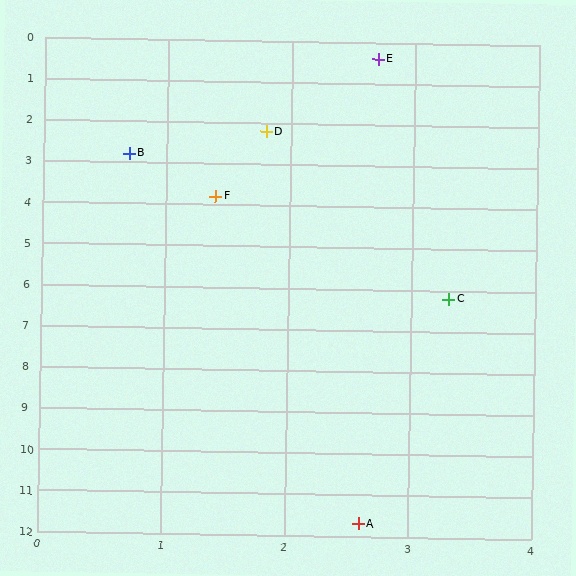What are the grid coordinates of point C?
Point C is at approximately (3.3, 6.2).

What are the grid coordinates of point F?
Point F is at approximately (1.4, 3.8).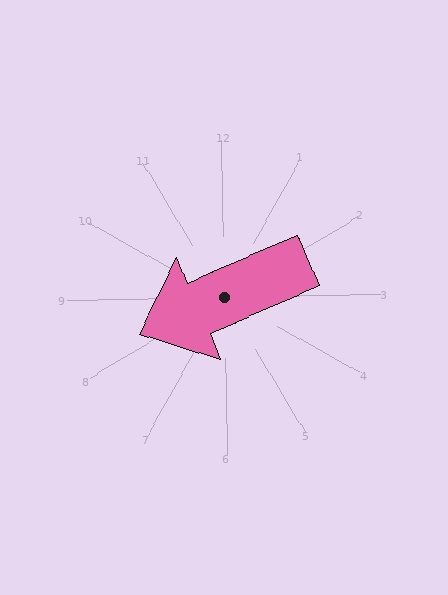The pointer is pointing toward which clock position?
Roughly 8 o'clock.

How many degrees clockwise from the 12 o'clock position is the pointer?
Approximately 247 degrees.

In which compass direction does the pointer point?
Southwest.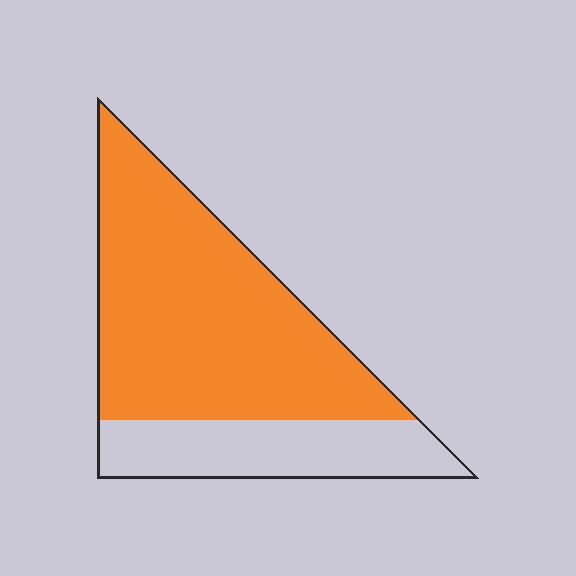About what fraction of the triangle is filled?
About three quarters (3/4).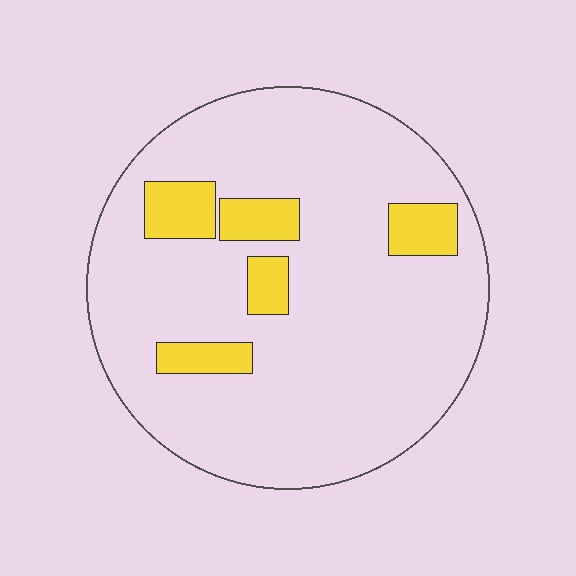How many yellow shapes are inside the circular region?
5.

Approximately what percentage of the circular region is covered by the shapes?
Approximately 15%.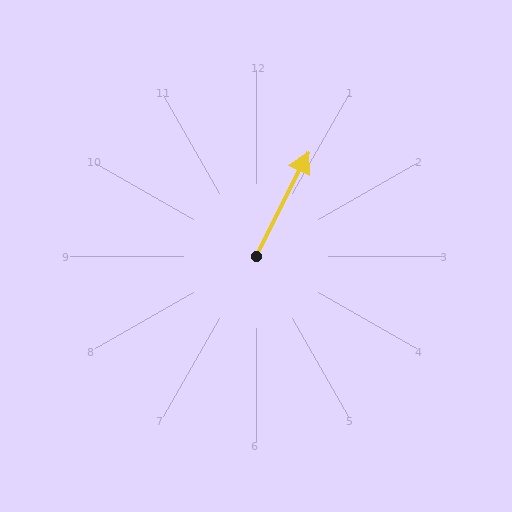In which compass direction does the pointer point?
Northeast.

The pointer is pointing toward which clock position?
Roughly 1 o'clock.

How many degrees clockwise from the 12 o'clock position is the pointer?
Approximately 27 degrees.